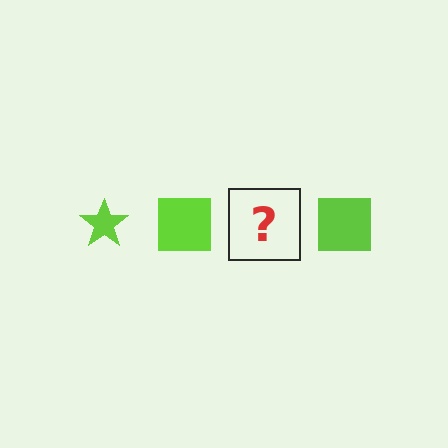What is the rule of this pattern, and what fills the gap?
The rule is that the pattern cycles through star, square shapes in lime. The gap should be filled with a lime star.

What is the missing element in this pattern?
The missing element is a lime star.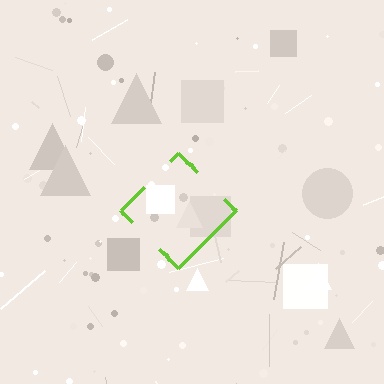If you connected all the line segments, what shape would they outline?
They would outline a diamond.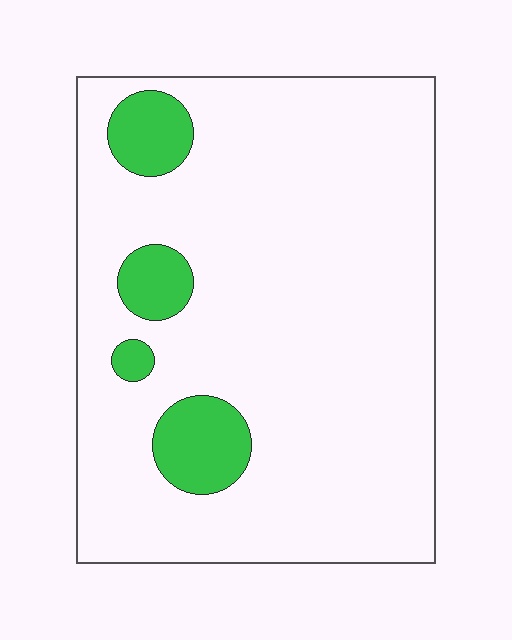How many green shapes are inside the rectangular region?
4.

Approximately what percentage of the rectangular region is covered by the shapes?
Approximately 10%.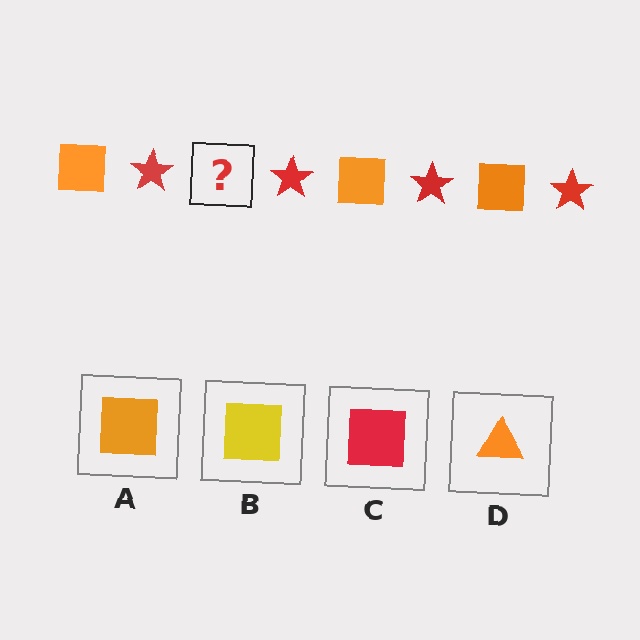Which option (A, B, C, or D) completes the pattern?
A.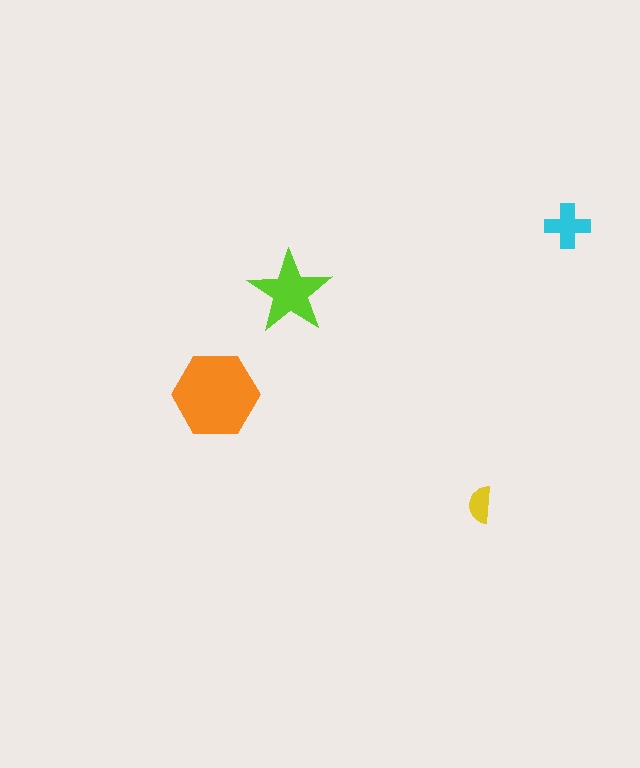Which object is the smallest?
The yellow semicircle.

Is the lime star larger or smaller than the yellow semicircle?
Larger.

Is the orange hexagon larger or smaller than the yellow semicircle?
Larger.